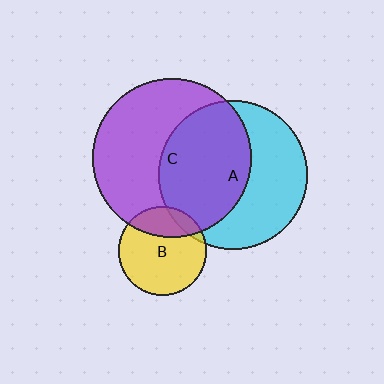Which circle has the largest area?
Circle C (purple).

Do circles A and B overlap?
Yes.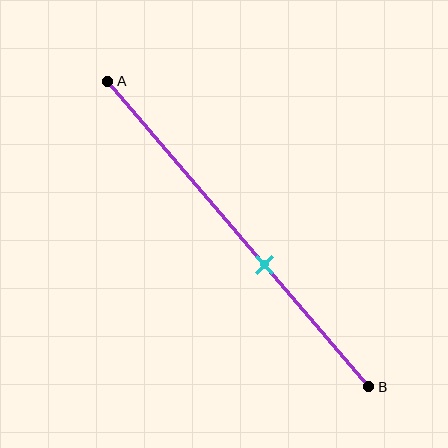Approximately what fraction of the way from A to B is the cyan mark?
The cyan mark is approximately 60% of the way from A to B.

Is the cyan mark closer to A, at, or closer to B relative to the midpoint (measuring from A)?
The cyan mark is closer to point B than the midpoint of segment AB.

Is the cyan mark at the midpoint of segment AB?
No, the mark is at about 60% from A, not at the 50% midpoint.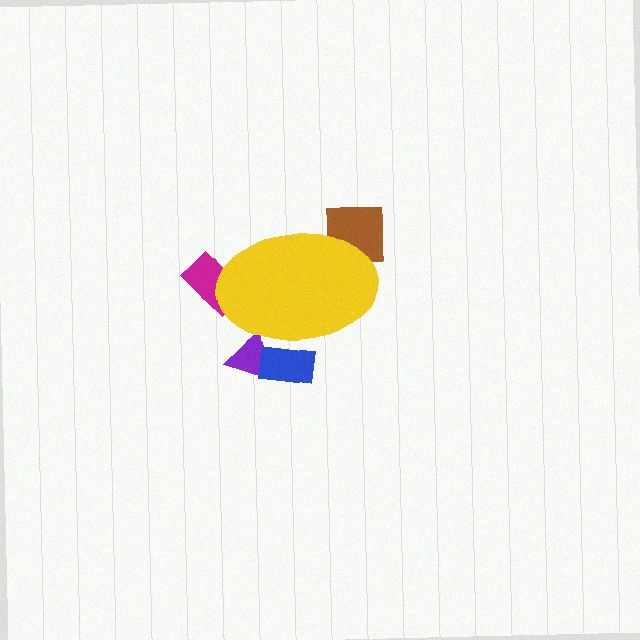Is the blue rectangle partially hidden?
Yes, the blue rectangle is partially hidden behind the yellow ellipse.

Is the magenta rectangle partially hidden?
Yes, the magenta rectangle is partially hidden behind the yellow ellipse.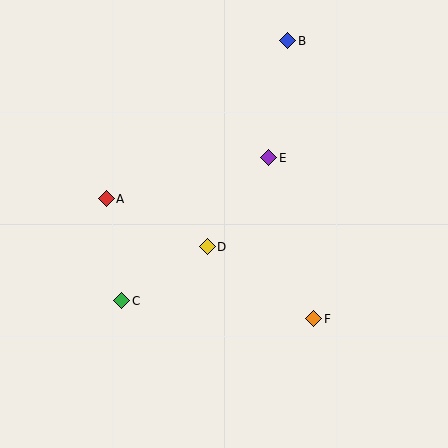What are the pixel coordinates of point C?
Point C is at (122, 301).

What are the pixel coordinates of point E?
Point E is at (269, 158).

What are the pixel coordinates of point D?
Point D is at (207, 247).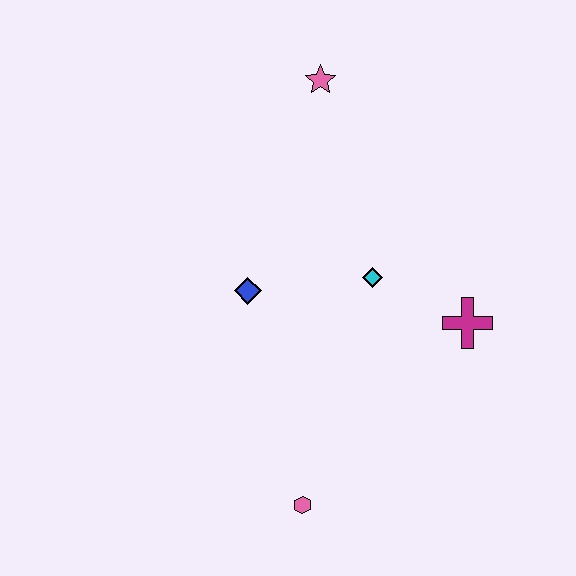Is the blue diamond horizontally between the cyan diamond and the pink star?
No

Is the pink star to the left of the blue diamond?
No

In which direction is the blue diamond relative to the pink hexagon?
The blue diamond is above the pink hexagon.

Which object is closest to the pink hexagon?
The blue diamond is closest to the pink hexagon.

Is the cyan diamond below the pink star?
Yes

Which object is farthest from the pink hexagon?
The pink star is farthest from the pink hexagon.